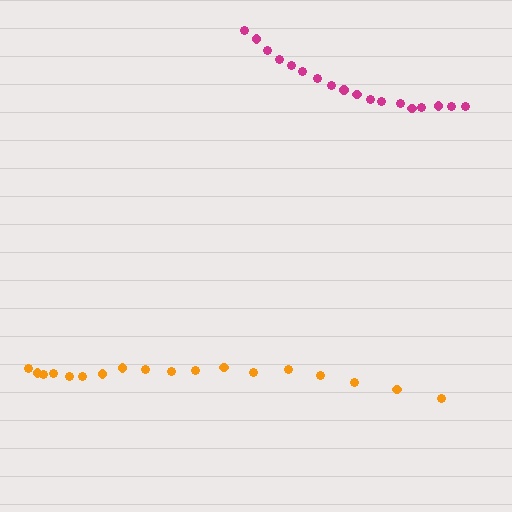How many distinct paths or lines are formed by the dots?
There are 2 distinct paths.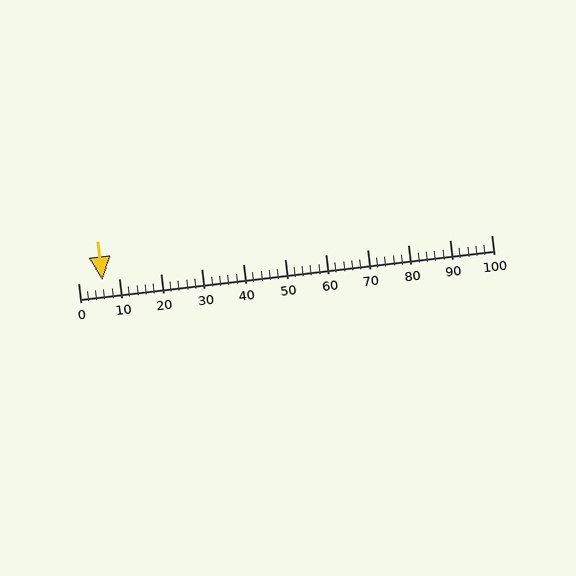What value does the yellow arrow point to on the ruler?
The yellow arrow points to approximately 6.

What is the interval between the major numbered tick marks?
The major tick marks are spaced 10 units apart.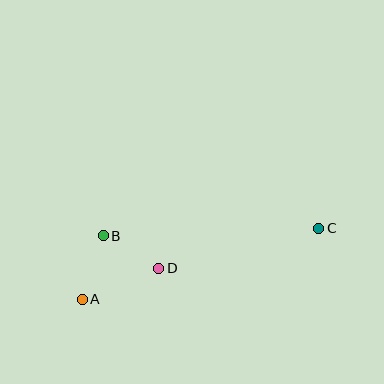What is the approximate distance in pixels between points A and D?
The distance between A and D is approximately 82 pixels.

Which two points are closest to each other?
Points B and D are closest to each other.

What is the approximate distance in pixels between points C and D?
The distance between C and D is approximately 165 pixels.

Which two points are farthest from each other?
Points A and C are farthest from each other.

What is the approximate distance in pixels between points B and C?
The distance between B and C is approximately 216 pixels.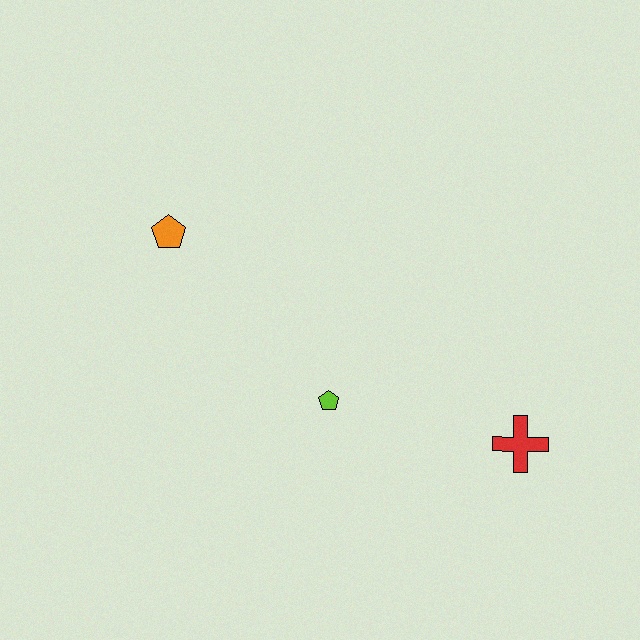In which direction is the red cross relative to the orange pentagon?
The red cross is to the right of the orange pentagon.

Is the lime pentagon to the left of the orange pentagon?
No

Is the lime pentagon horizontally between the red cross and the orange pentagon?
Yes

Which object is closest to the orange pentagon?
The lime pentagon is closest to the orange pentagon.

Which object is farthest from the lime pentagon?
The orange pentagon is farthest from the lime pentagon.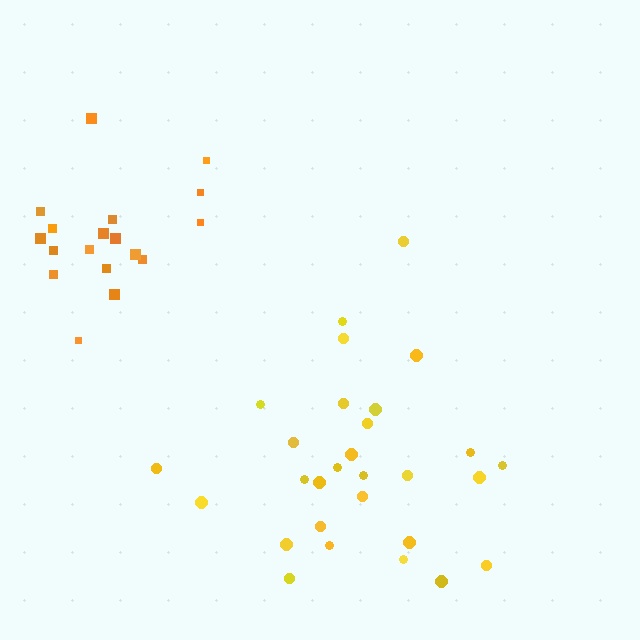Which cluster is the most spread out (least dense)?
Yellow.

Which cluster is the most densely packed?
Orange.